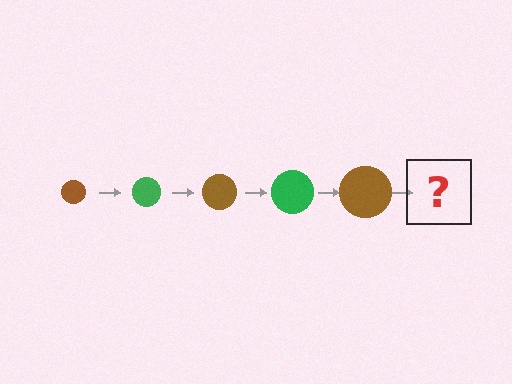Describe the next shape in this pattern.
It should be a green circle, larger than the previous one.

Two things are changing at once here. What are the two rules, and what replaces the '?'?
The two rules are that the circle grows larger each step and the color cycles through brown and green. The '?' should be a green circle, larger than the previous one.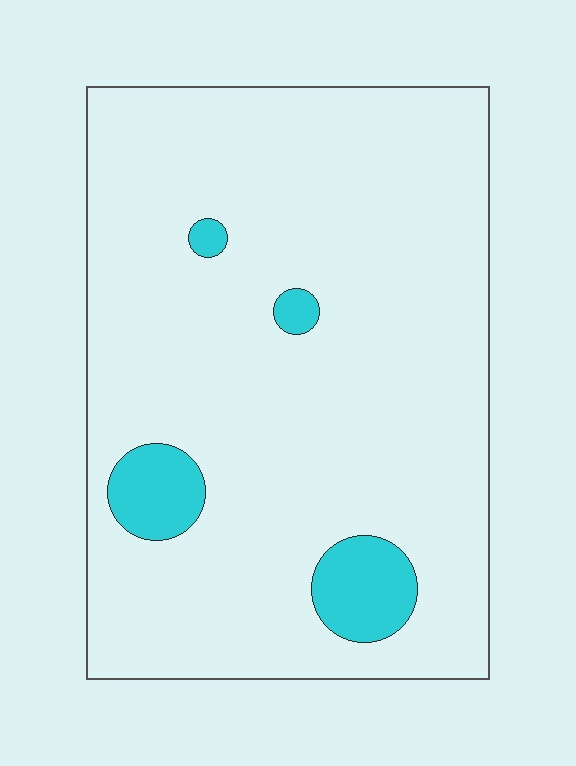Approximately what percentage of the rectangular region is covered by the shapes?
Approximately 10%.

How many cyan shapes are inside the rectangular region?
4.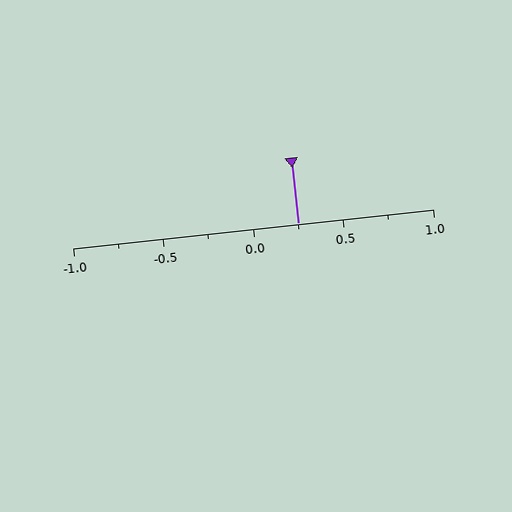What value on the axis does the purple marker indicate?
The marker indicates approximately 0.25.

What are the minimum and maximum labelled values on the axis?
The axis runs from -1.0 to 1.0.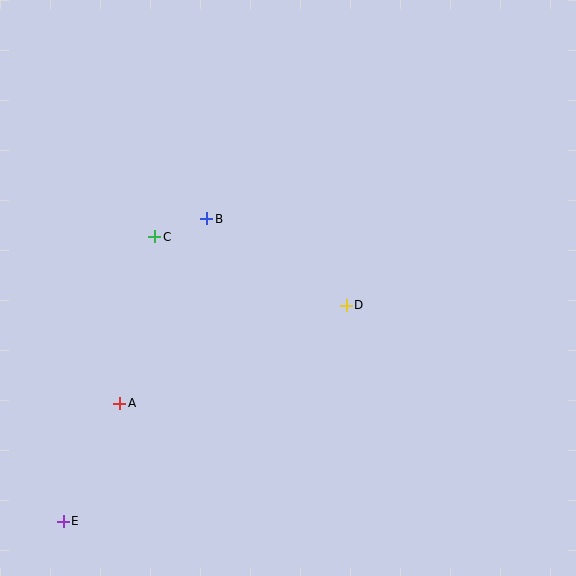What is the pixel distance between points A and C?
The distance between A and C is 170 pixels.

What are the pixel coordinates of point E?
Point E is at (63, 521).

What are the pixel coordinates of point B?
Point B is at (207, 219).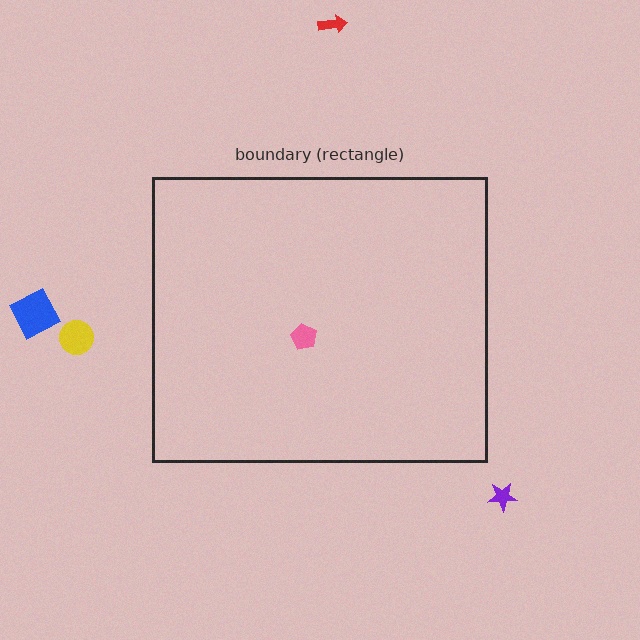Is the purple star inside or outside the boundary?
Outside.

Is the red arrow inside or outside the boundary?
Outside.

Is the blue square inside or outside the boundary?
Outside.